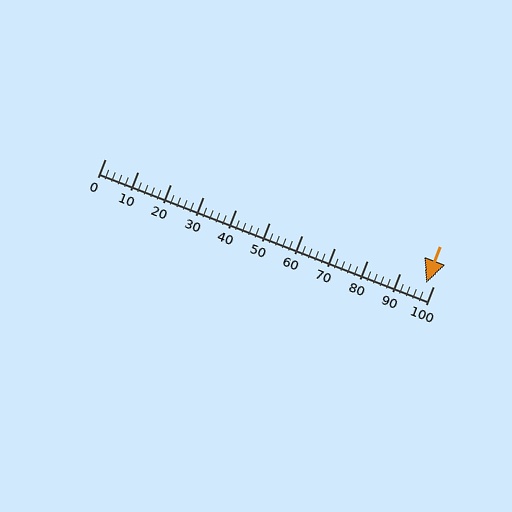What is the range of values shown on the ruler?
The ruler shows values from 0 to 100.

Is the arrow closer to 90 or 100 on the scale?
The arrow is closer to 100.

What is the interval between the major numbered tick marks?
The major tick marks are spaced 10 units apart.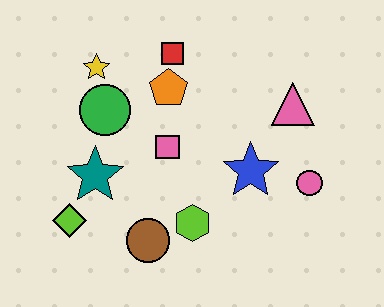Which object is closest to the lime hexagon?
The brown circle is closest to the lime hexagon.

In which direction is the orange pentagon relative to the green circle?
The orange pentagon is to the right of the green circle.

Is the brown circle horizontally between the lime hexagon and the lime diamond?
Yes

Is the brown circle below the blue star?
Yes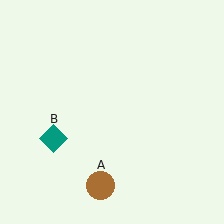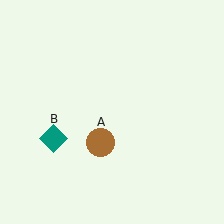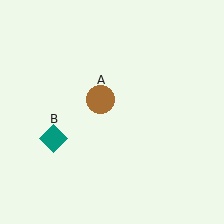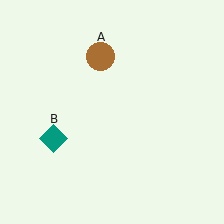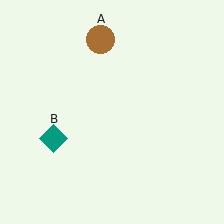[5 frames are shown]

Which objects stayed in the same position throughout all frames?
Teal diamond (object B) remained stationary.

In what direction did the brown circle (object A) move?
The brown circle (object A) moved up.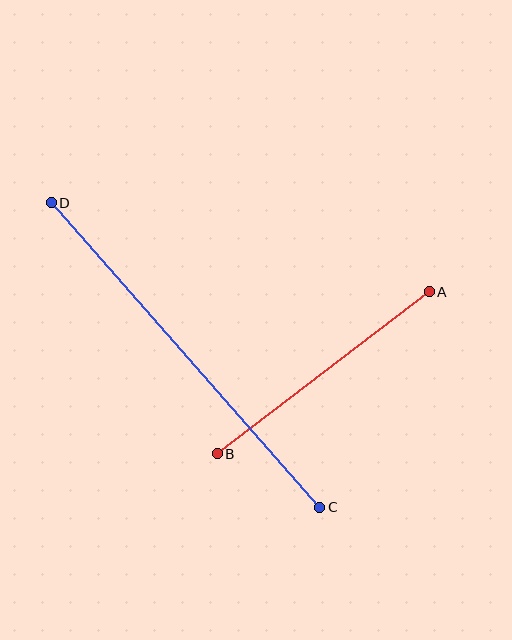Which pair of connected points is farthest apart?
Points C and D are farthest apart.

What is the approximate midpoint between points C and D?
The midpoint is at approximately (186, 355) pixels.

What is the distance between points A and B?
The distance is approximately 267 pixels.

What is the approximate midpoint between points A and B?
The midpoint is at approximately (323, 373) pixels.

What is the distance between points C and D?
The distance is approximately 406 pixels.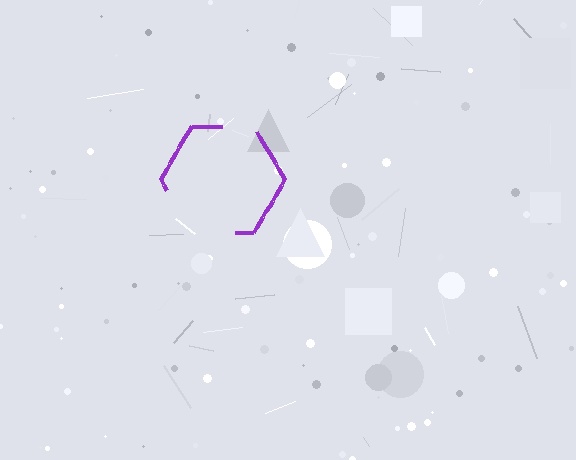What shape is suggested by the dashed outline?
The dashed outline suggests a hexagon.